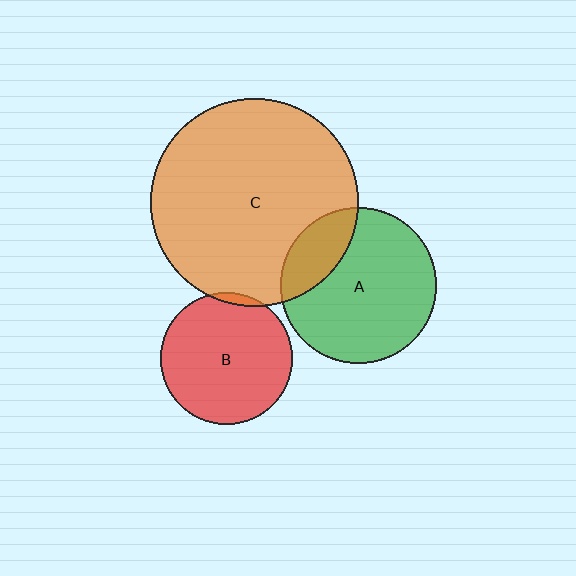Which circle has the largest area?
Circle C (orange).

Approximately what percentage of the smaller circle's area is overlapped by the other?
Approximately 20%.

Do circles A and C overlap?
Yes.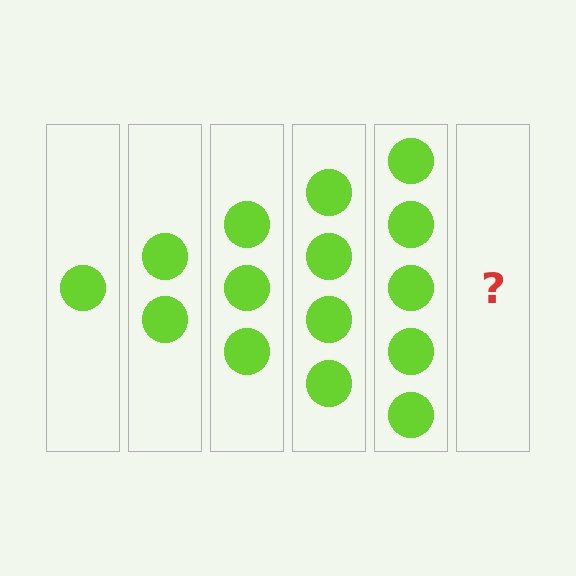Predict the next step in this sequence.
The next step is 6 circles.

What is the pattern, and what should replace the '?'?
The pattern is that each step adds one more circle. The '?' should be 6 circles.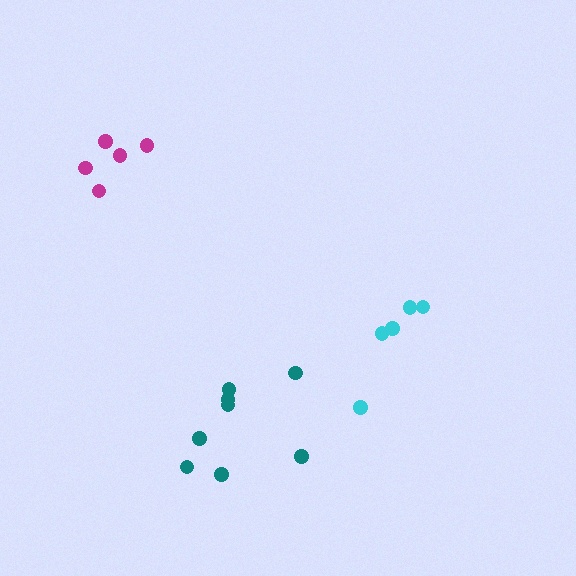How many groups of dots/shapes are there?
There are 3 groups.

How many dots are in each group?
Group 1: 5 dots, Group 2: 8 dots, Group 3: 5 dots (18 total).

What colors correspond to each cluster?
The clusters are colored: cyan, teal, magenta.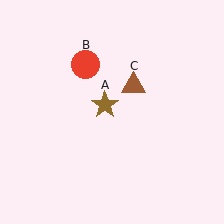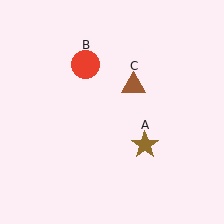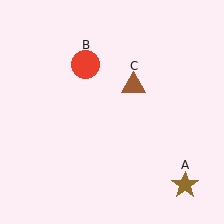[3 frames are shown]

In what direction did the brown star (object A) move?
The brown star (object A) moved down and to the right.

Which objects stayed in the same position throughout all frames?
Red circle (object B) and brown triangle (object C) remained stationary.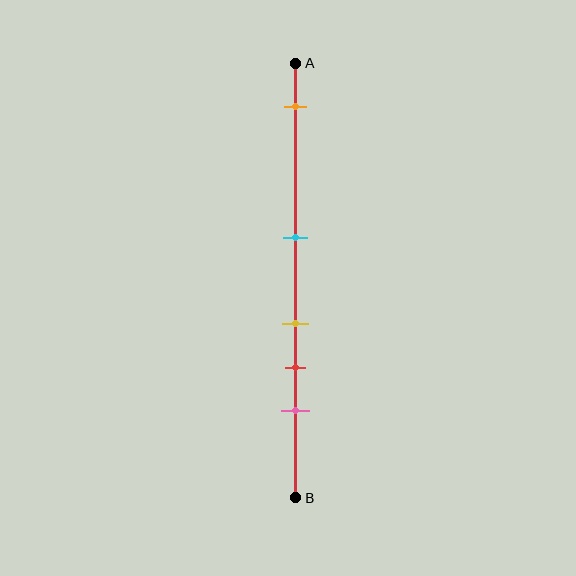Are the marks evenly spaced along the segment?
No, the marks are not evenly spaced.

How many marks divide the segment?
There are 5 marks dividing the segment.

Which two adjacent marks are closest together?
The yellow and red marks are the closest adjacent pair.